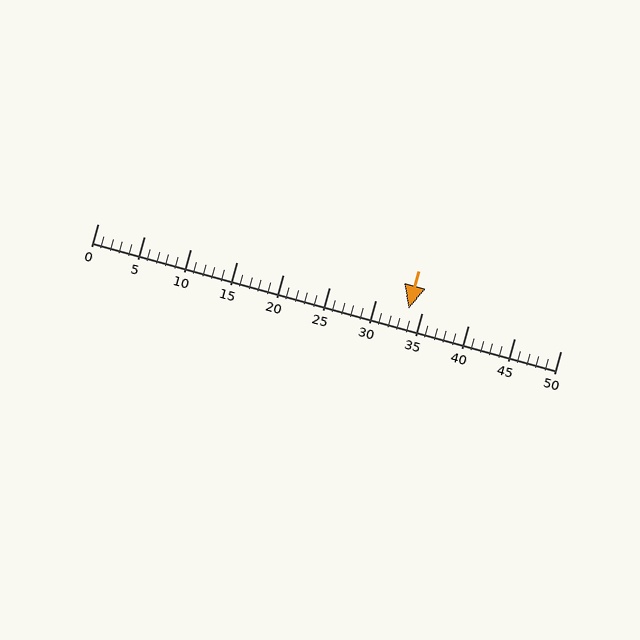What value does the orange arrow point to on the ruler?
The orange arrow points to approximately 34.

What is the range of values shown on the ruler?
The ruler shows values from 0 to 50.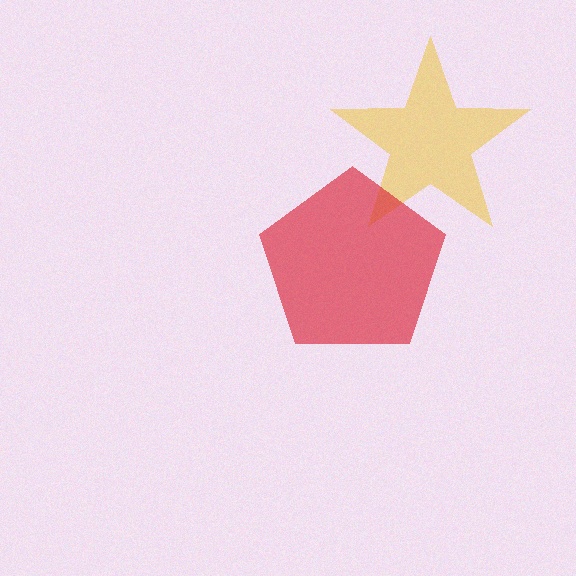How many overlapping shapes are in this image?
There are 2 overlapping shapes in the image.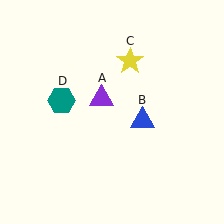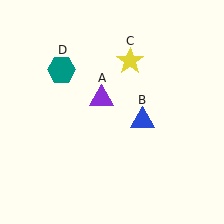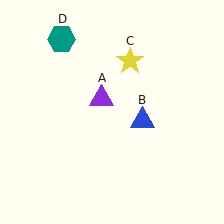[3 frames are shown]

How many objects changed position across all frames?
1 object changed position: teal hexagon (object D).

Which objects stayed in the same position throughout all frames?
Purple triangle (object A) and blue triangle (object B) and yellow star (object C) remained stationary.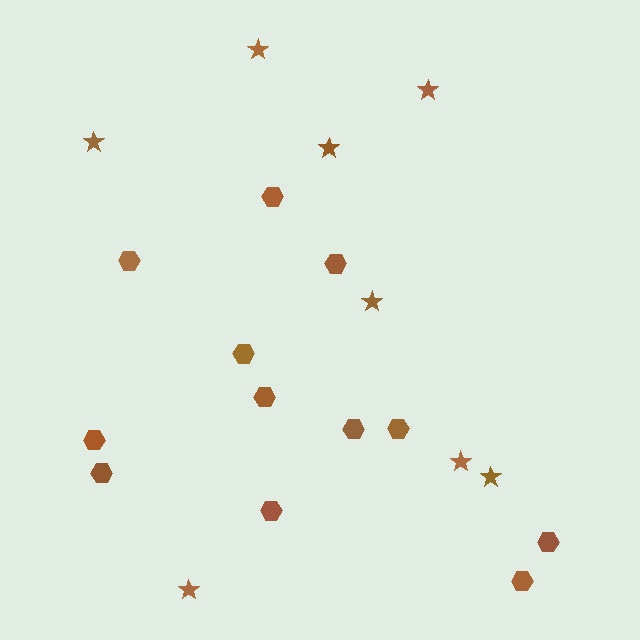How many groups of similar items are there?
There are 2 groups: one group of hexagons (12) and one group of stars (8).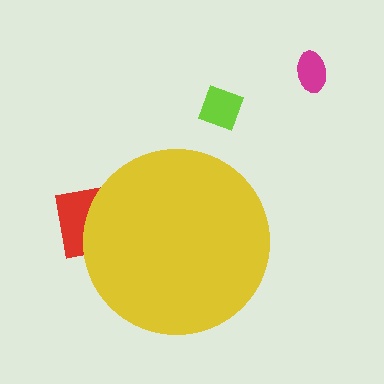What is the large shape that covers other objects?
A yellow circle.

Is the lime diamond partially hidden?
No, the lime diamond is fully visible.